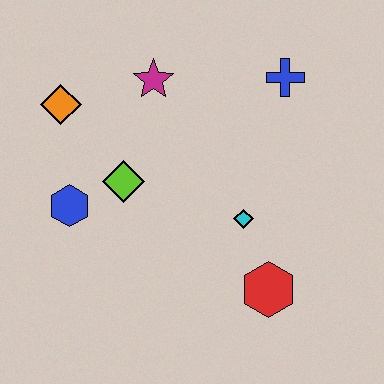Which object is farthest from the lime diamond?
The blue cross is farthest from the lime diamond.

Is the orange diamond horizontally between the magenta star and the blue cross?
No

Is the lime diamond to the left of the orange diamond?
No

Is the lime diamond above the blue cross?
No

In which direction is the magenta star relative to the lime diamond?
The magenta star is above the lime diamond.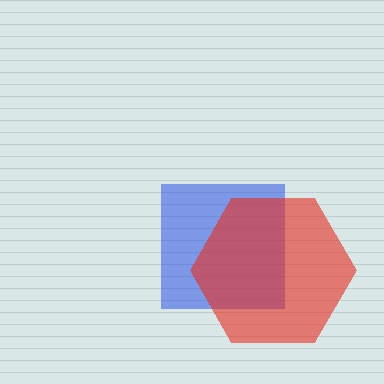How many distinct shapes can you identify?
There are 2 distinct shapes: a blue square, a red hexagon.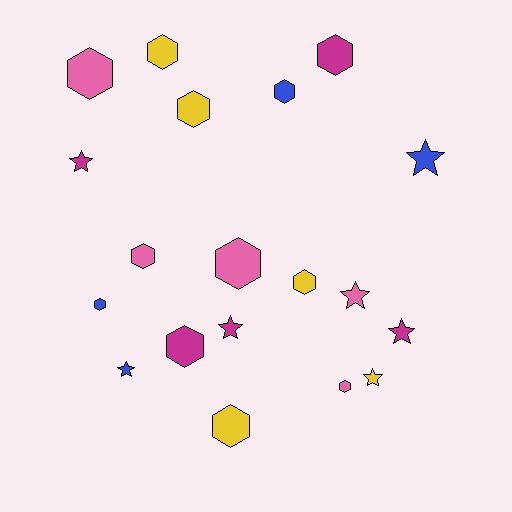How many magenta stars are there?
There are 3 magenta stars.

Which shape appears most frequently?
Hexagon, with 12 objects.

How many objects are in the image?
There are 19 objects.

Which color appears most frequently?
Yellow, with 5 objects.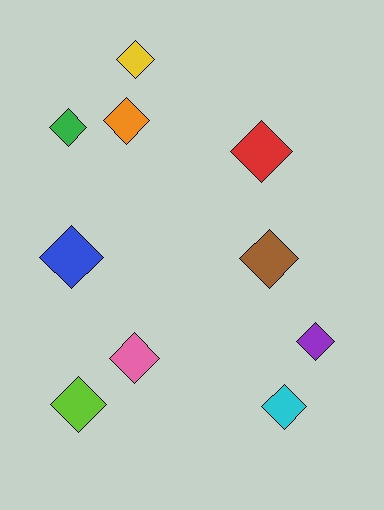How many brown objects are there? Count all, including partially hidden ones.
There is 1 brown object.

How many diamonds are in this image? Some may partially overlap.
There are 10 diamonds.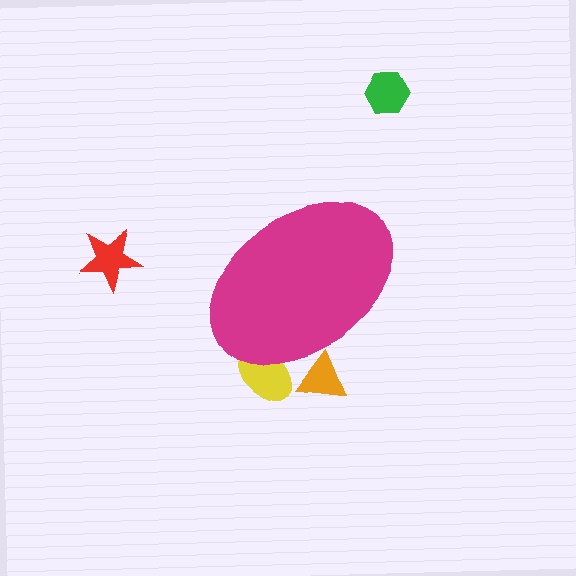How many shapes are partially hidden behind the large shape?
2 shapes are partially hidden.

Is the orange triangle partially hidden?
Yes, the orange triangle is partially hidden behind the magenta ellipse.